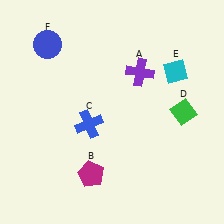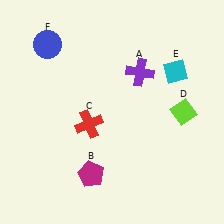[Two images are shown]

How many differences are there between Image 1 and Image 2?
There are 2 differences between the two images.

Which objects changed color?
C changed from blue to red. D changed from green to lime.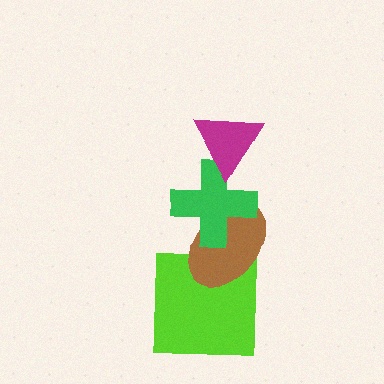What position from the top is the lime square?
The lime square is 4th from the top.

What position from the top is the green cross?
The green cross is 2nd from the top.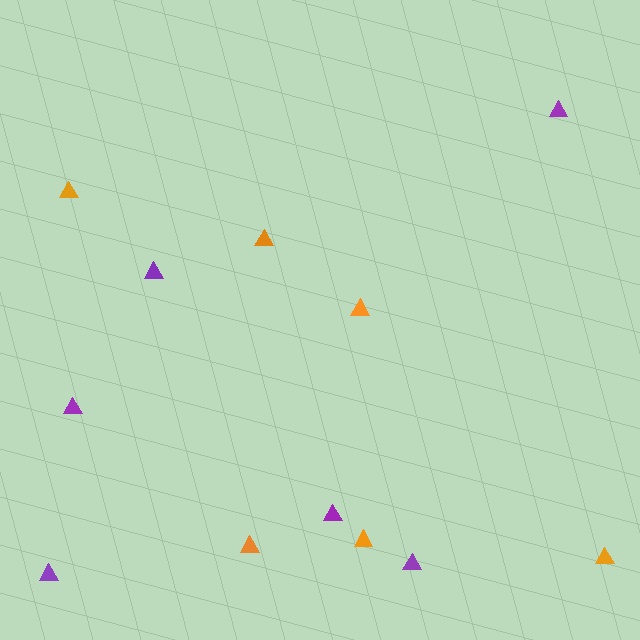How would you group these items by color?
There are 2 groups: one group of purple triangles (6) and one group of orange triangles (6).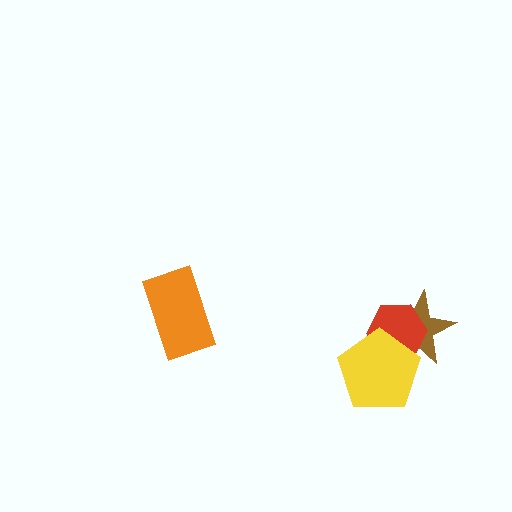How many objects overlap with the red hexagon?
2 objects overlap with the red hexagon.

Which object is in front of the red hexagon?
The yellow pentagon is in front of the red hexagon.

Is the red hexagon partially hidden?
Yes, it is partially covered by another shape.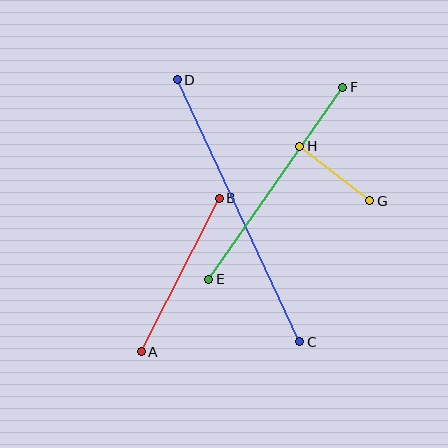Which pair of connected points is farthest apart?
Points C and D are farthest apart.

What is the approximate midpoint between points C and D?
The midpoint is at approximately (239, 211) pixels.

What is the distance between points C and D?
The distance is approximately 289 pixels.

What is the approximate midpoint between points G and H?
The midpoint is at approximately (335, 174) pixels.